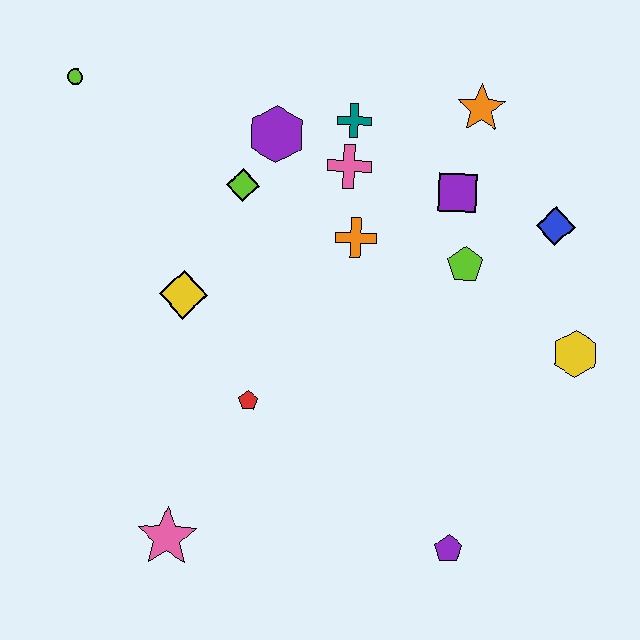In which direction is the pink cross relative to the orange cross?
The pink cross is above the orange cross.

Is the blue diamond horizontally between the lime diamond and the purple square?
No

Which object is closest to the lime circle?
The lime diamond is closest to the lime circle.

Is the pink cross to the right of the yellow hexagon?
No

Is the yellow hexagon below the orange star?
Yes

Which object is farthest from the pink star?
The orange star is farthest from the pink star.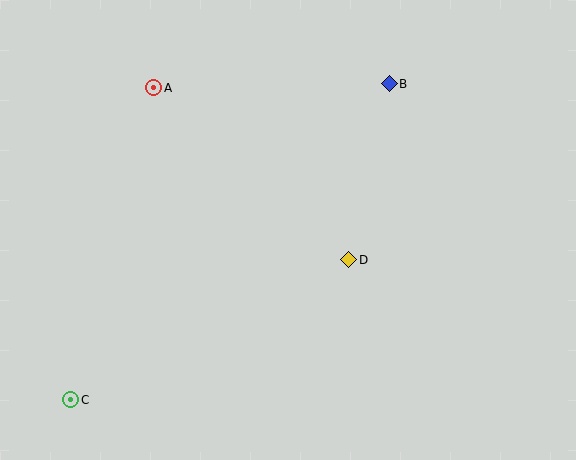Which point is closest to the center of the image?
Point D at (349, 260) is closest to the center.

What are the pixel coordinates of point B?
Point B is at (389, 84).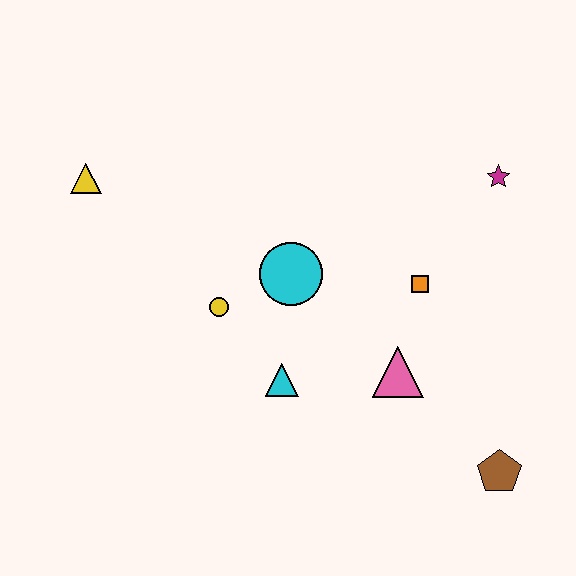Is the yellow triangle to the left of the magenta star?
Yes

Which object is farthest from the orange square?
The yellow triangle is farthest from the orange square.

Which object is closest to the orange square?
The pink triangle is closest to the orange square.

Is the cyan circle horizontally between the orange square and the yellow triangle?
Yes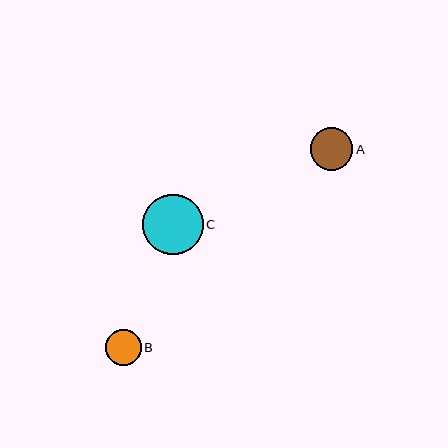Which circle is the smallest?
Circle B is the smallest with a size of approximately 35 pixels.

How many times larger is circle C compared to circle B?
Circle C is approximately 1.7 times the size of circle B.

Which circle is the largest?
Circle C is the largest with a size of approximately 60 pixels.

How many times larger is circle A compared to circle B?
Circle A is approximately 1.2 times the size of circle B.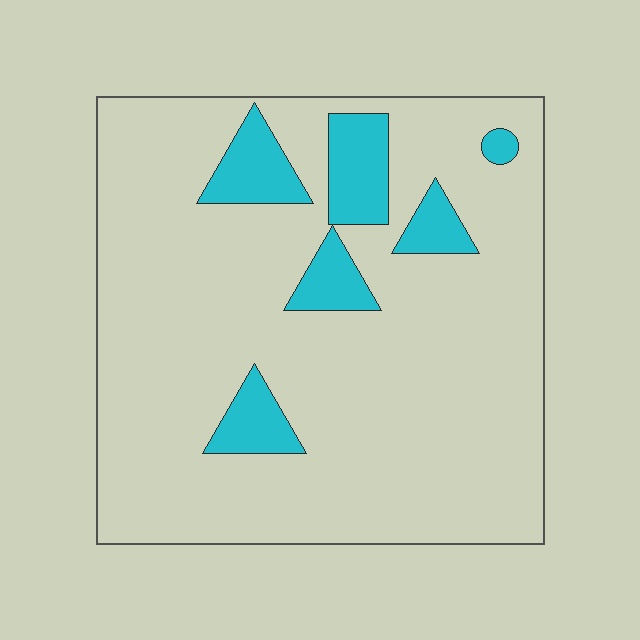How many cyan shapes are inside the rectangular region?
6.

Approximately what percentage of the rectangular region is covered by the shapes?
Approximately 15%.